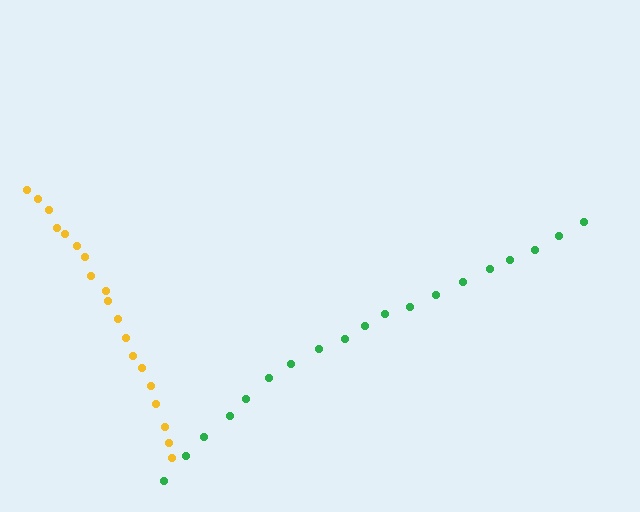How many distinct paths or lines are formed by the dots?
There are 2 distinct paths.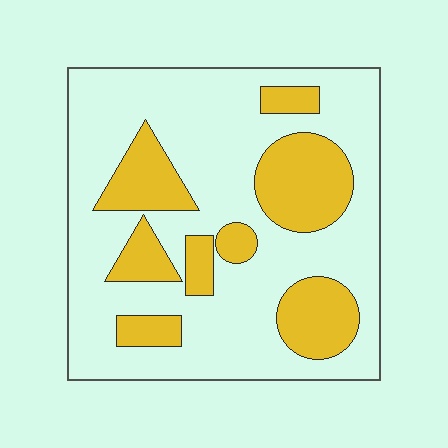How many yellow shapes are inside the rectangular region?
8.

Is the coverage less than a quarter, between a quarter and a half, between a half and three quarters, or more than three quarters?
Between a quarter and a half.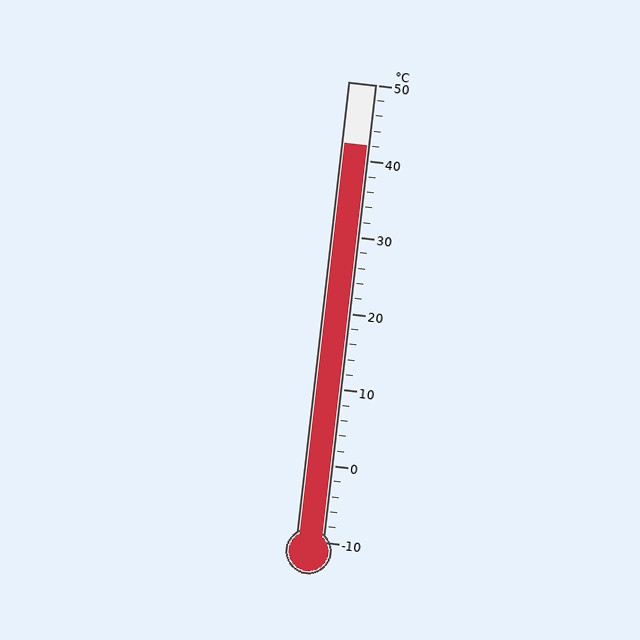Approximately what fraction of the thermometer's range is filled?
The thermometer is filled to approximately 85% of its range.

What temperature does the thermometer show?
The thermometer shows approximately 42°C.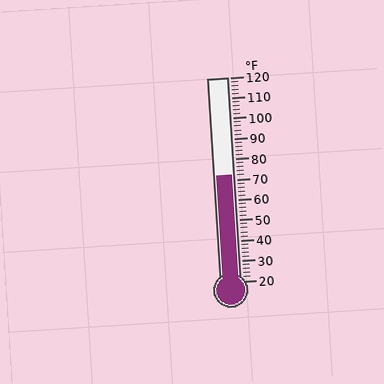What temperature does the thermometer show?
The thermometer shows approximately 72°F.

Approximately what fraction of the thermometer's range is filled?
The thermometer is filled to approximately 50% of its range.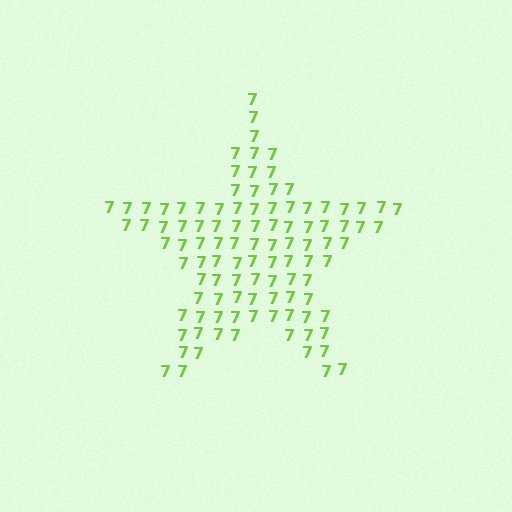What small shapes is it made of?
It is made of small digit 7's.